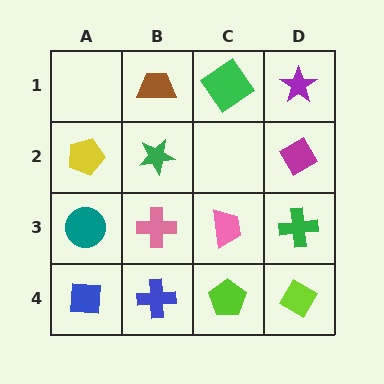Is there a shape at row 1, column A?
No, that cell is empty.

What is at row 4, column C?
A lime pentagon.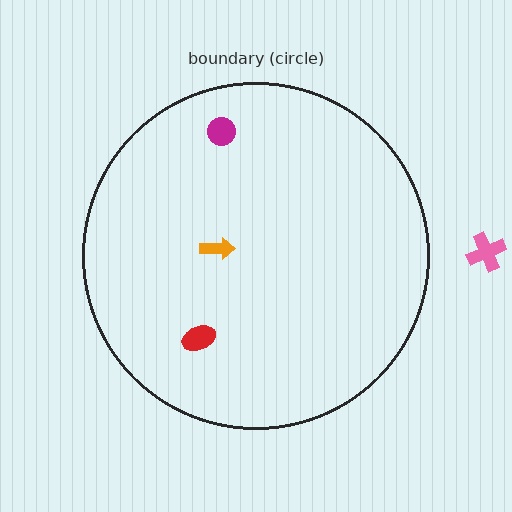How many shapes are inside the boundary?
3 inside, 1 outside.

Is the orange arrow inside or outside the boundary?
Inside.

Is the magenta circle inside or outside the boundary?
Inside.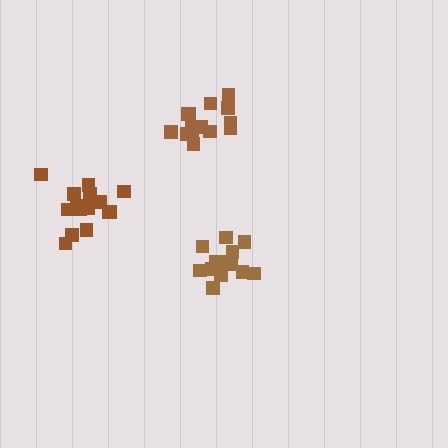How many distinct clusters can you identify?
There are 3 distinct clusters.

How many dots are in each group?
Group 1: 15 dots, Group 2: 14 dots, Group 3: 16 dots (45 total).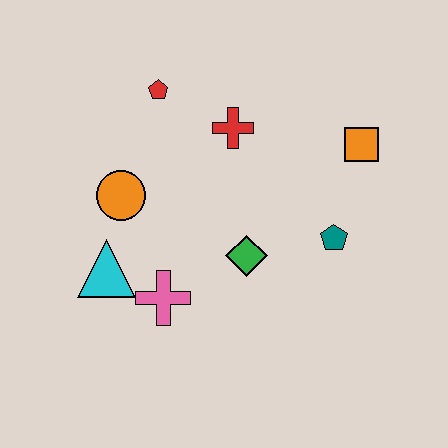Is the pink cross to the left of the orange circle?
No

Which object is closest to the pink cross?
The cyan triangle is closest to the pink cross.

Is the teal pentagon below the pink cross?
No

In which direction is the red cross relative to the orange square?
The red cross is to the left of the orange square.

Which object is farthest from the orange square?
The cyan triangle is farthest from the orange square.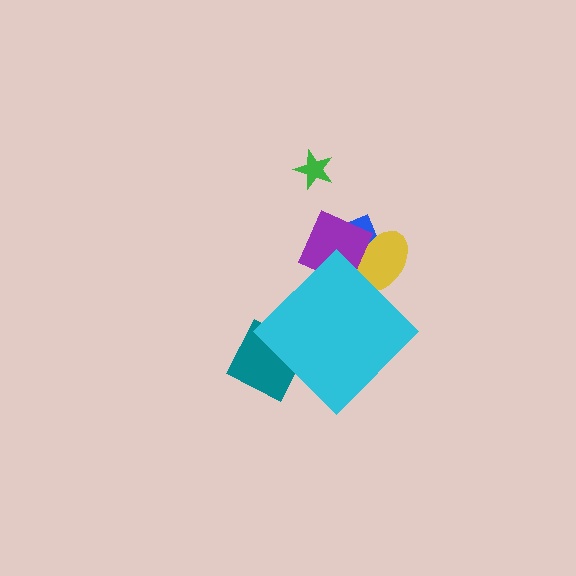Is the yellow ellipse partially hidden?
Yes, the yellow ellipse is partially hidden behind the cyan diamond.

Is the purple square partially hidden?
Yes, the purple square is partially hidden behind the cyan diamond.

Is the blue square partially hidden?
Yes, the blue square is partially hidden behind the cyan diamond.